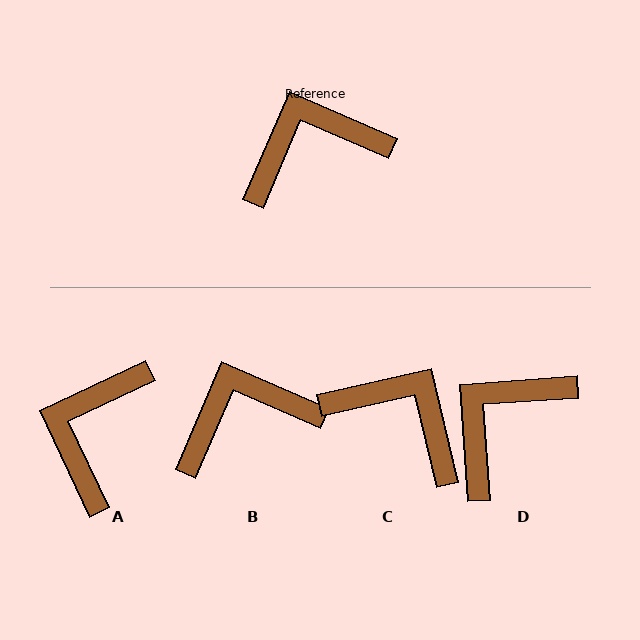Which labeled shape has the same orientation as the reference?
B.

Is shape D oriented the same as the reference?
No, it is off by about 27 degrees.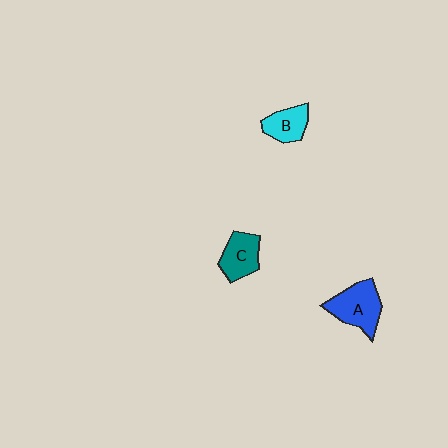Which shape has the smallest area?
Shape B (cyan).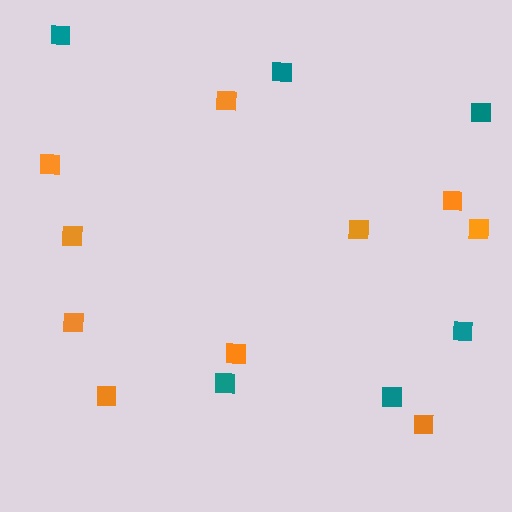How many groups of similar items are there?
There are 2 groups: one group of orange squares (10) and one group of teal squares (6).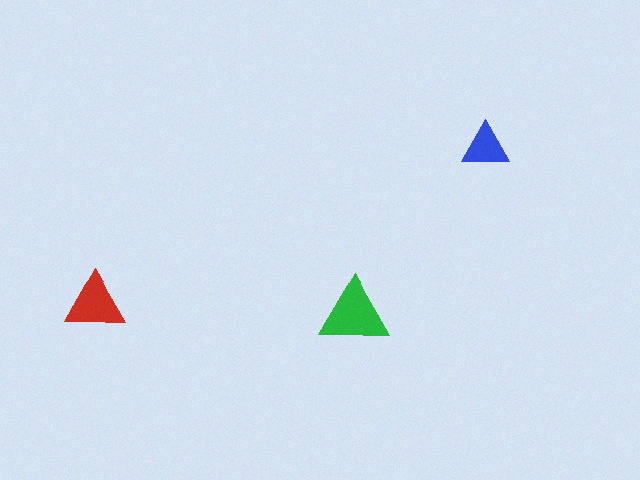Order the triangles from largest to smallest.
the green one, the red one, the blue one.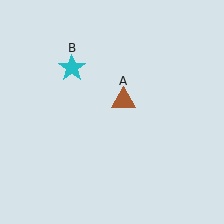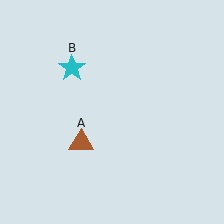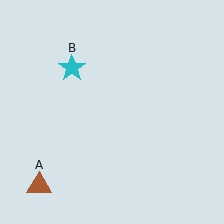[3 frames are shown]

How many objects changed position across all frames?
1 object changed position: brown triangle (object A).